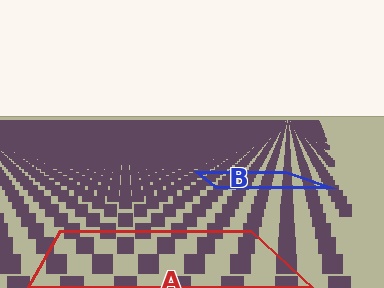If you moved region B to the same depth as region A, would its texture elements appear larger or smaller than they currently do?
They would appear larger. At a closer depth, the same texture elements are projected at a bigger on-screen size.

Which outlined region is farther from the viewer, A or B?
Region B is farther from the viewer — the texture elements inside it appear smaller and more densely packed.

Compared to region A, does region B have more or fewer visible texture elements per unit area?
Region B has more texture elements per unit area — they are packed more densely because it is farther away.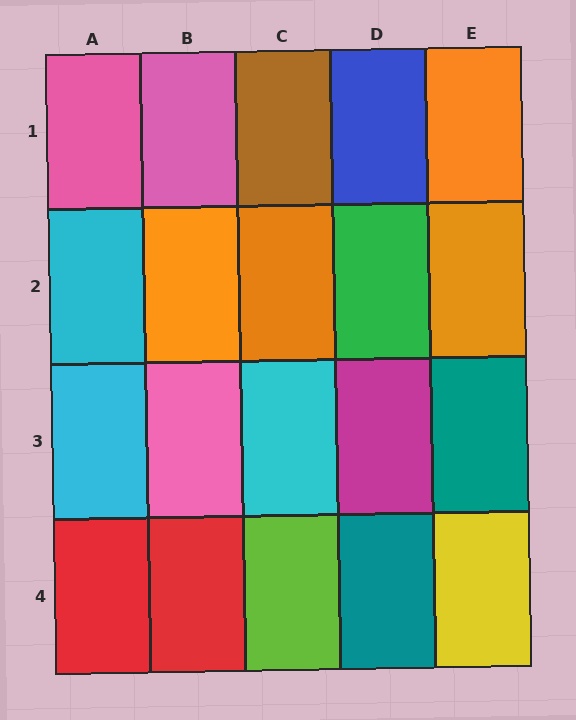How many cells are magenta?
1 cell is magenta.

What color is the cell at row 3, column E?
Teal.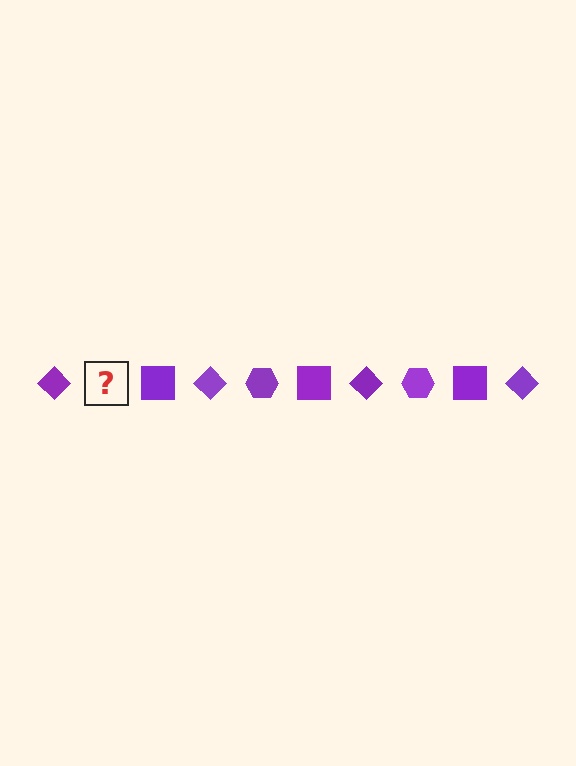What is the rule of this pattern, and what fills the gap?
The rule is that the pattern cycles through diamond, hexagon, square shapes in purple. The gap should be filled with a purple hexagon.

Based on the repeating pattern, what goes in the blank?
The blank should be a purple hexagon.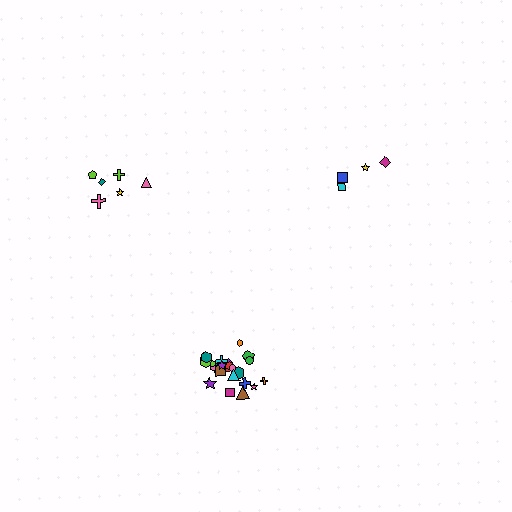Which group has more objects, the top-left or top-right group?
The top-left group.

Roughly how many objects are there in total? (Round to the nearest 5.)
Roughly 35 objects in total.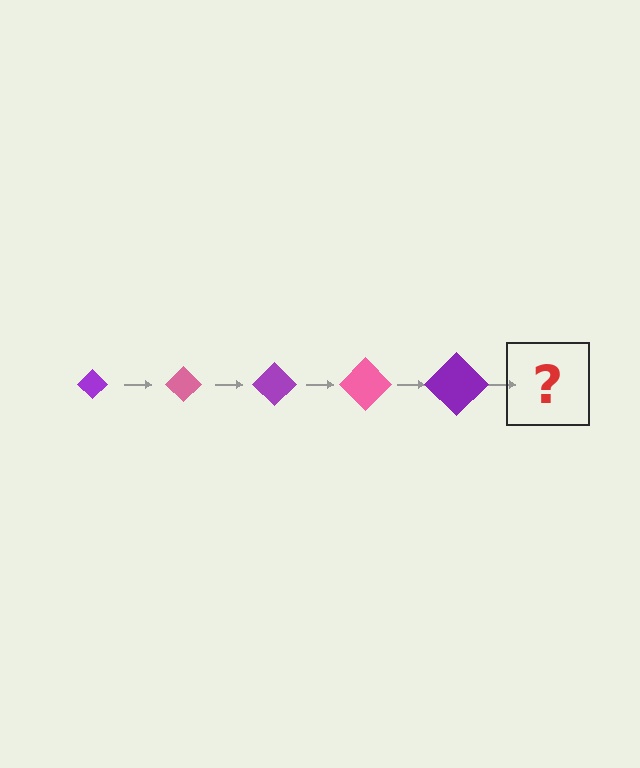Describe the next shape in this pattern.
It should be a pink diamond, larger than the previous one.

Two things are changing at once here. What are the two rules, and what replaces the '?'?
The two rules are that the diamond grows larger each step and the color cycles through purple and pink. The '?' should be a pink diamond, larger than the previous one.